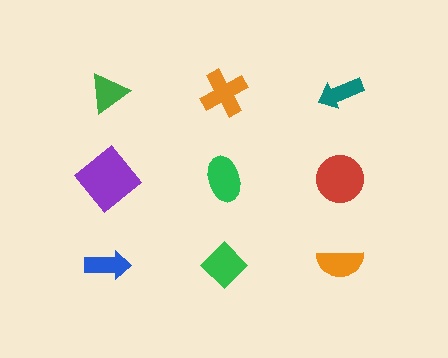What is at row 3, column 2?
A green diamond.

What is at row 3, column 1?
A blue arrow.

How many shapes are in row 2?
3 shapes.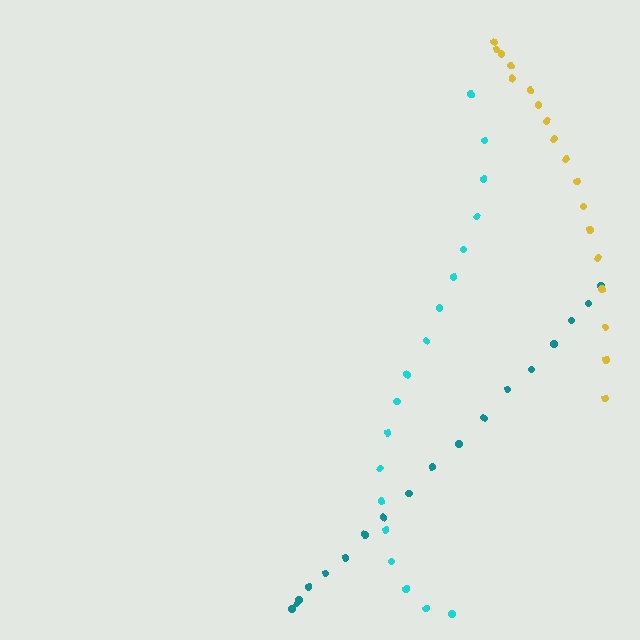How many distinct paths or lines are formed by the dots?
There are 3 distinct paths.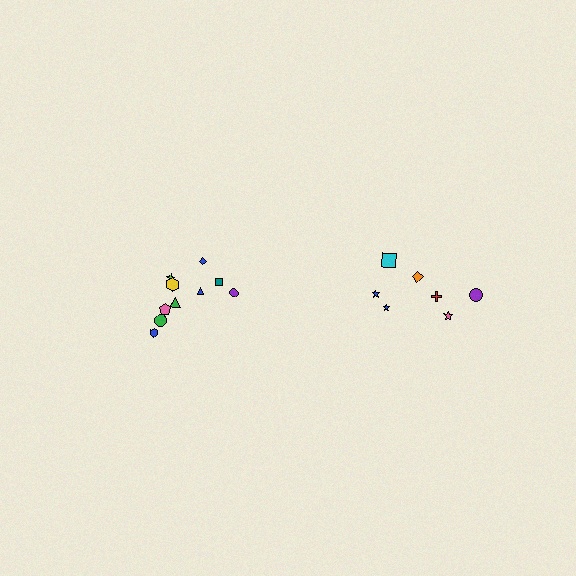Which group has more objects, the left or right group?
The left group.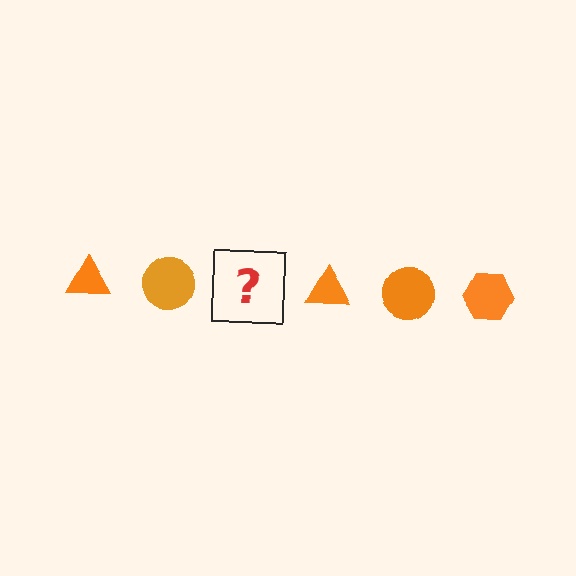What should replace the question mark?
The question mark should be replaced with an orange hexagon.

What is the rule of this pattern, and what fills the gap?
The rule is that the pattern cycles through triangle, circle, hexagon shapes in orange. The gap should be filled with an orange hexagon.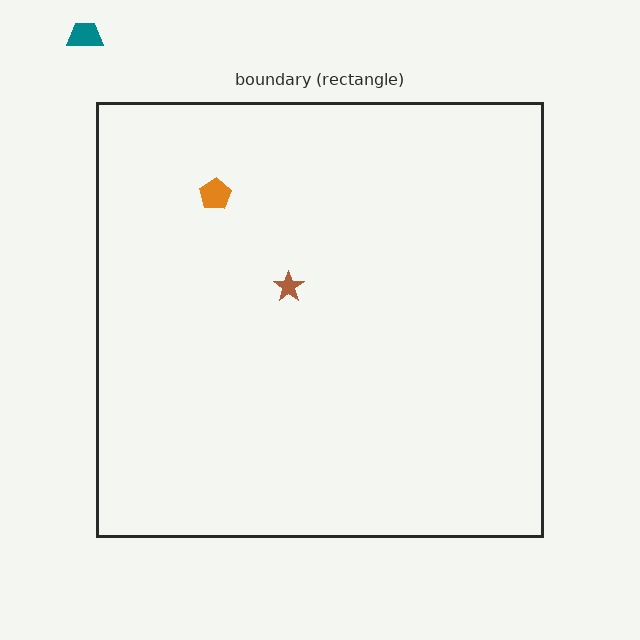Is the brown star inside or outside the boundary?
Inside.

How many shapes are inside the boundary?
2 inside, 1 outside.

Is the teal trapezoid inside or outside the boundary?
Outside.